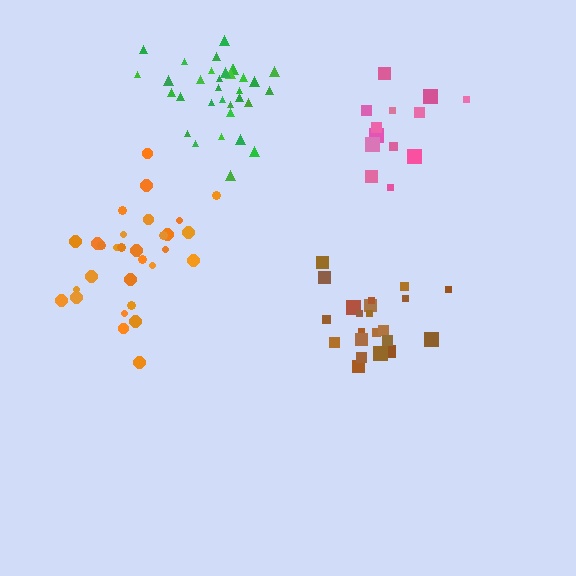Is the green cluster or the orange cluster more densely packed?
Green.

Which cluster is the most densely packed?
Green.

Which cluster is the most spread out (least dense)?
Pink.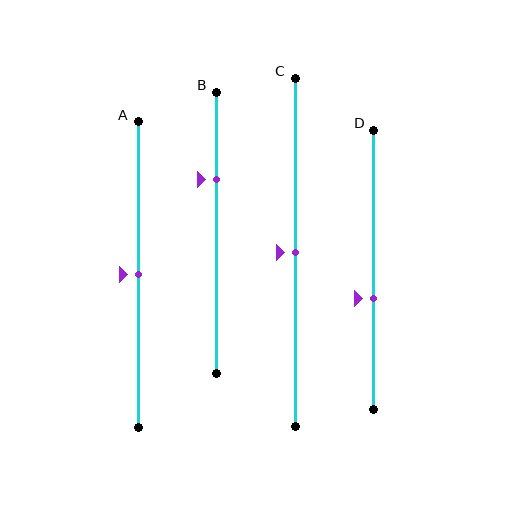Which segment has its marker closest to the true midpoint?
Segment A has its marker closest to the true midpoint.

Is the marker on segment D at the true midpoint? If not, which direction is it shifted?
No, the marker on segment D is shifted downward by about 10% of the segment length.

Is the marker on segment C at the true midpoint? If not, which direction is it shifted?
Yes, the marker on segment C is at the true midpoint.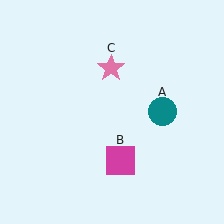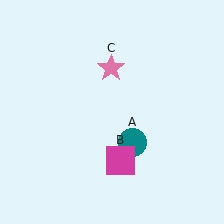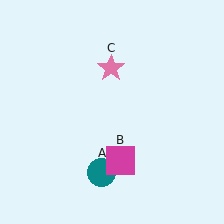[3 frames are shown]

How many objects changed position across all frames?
1 object changed position: teal circle (object A).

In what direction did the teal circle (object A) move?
The teal circle (object A) moved down and to the left.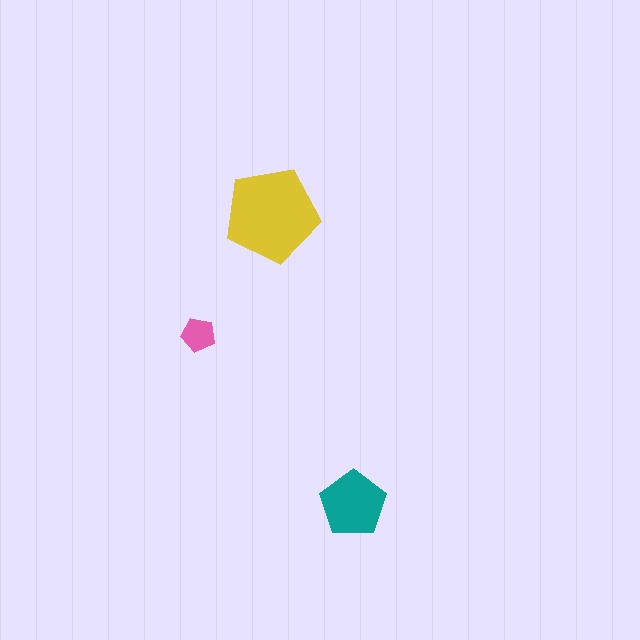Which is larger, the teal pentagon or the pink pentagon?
The teal one.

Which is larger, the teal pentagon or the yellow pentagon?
The yellow one.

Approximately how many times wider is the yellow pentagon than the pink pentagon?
About 3 times wider.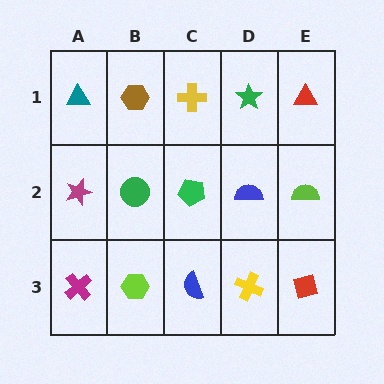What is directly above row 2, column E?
A red triangle.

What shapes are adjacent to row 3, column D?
A blue semicircle (row 2, column D), a blue semicircle (row 3, column C), a red square (row 3, column E).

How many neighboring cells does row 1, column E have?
2.